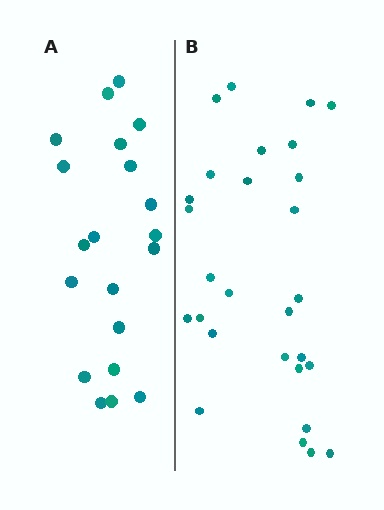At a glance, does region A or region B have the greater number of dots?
Region B (the right region) has more dots.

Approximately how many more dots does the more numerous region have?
Region B has roughly 8 or so more dots than region A.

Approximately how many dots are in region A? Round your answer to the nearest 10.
About 20 dots.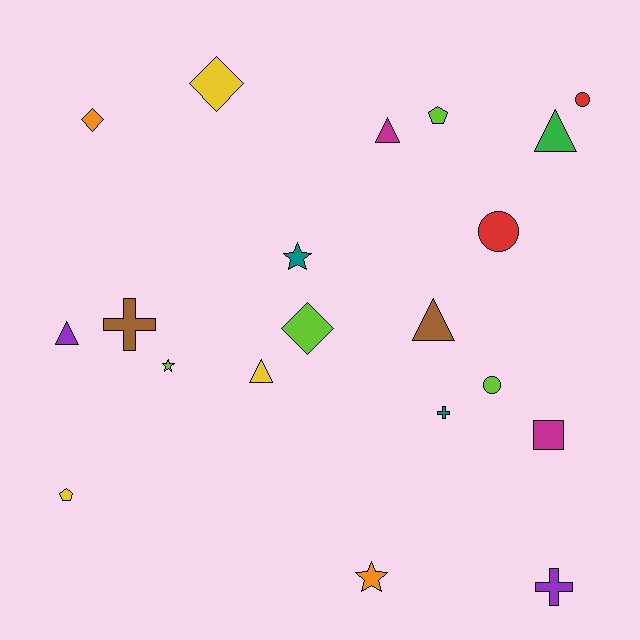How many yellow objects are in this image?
There are 3 yellow objects.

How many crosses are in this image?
There are 3 crosses.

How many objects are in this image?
There are 20 objects.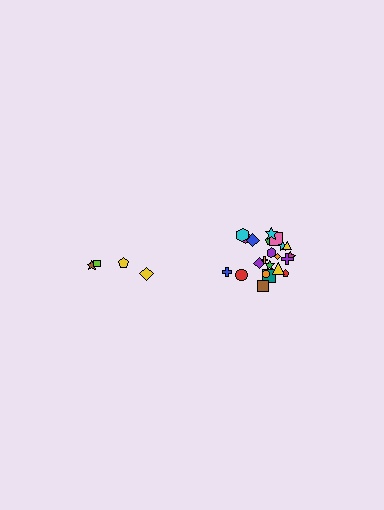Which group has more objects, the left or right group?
The right group.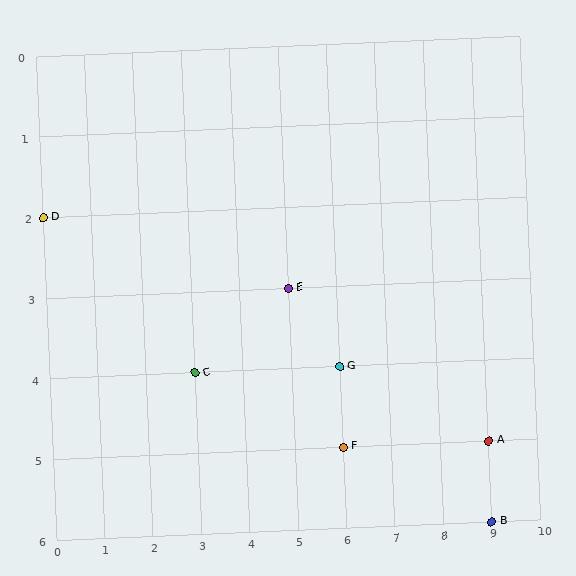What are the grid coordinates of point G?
Point G is at grid coordinates (6, 4).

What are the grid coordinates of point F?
Point F is at grid coordinates (6, 5).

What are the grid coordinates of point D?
Point D is at grid coordinates (0, 2).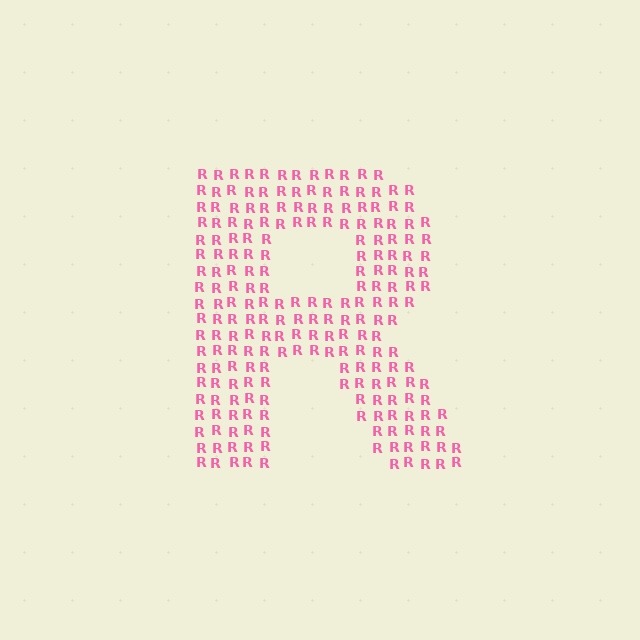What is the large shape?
The large shape is the letter R.